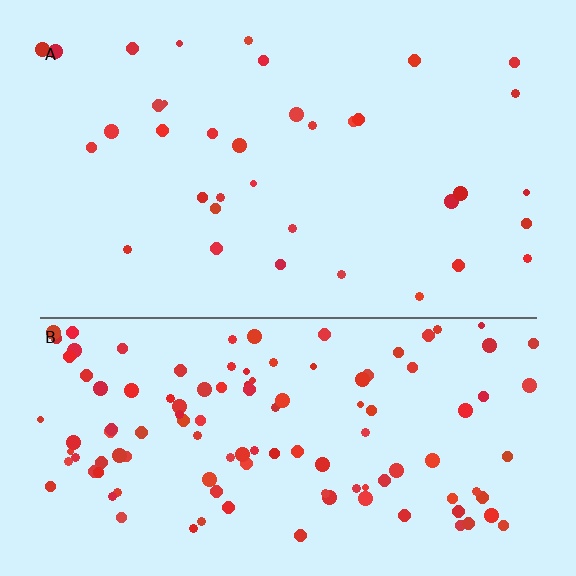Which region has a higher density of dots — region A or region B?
B (the bottom).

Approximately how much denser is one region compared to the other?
Approximately 3.4× — region B over region A.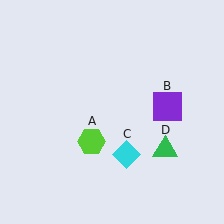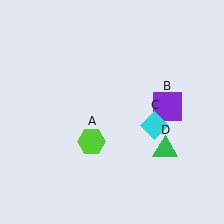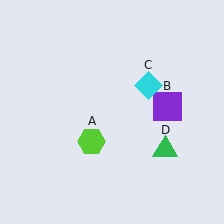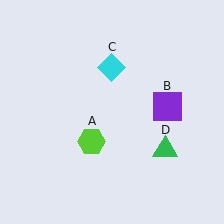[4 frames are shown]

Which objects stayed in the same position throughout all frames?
Lime hexagon (object A) and purple square (object B) and green triangle (object D) remained stationary.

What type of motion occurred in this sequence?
The cyan diamond (object C) rotated counterclockwise around the center of the scene.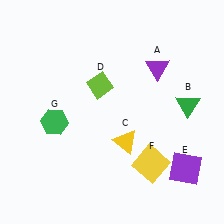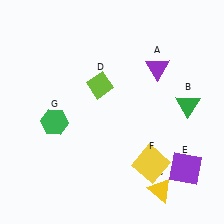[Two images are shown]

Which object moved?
The yellow triangle (C) moved down.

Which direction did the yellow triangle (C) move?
The yellow triangle (C) moved down.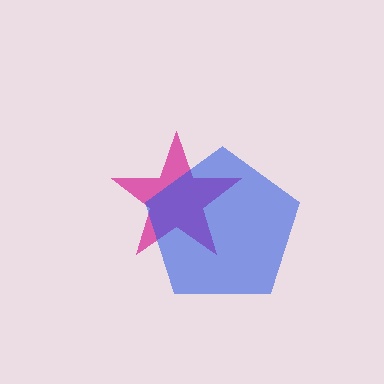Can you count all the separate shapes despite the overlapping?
Yes, there are 2 separate shapes.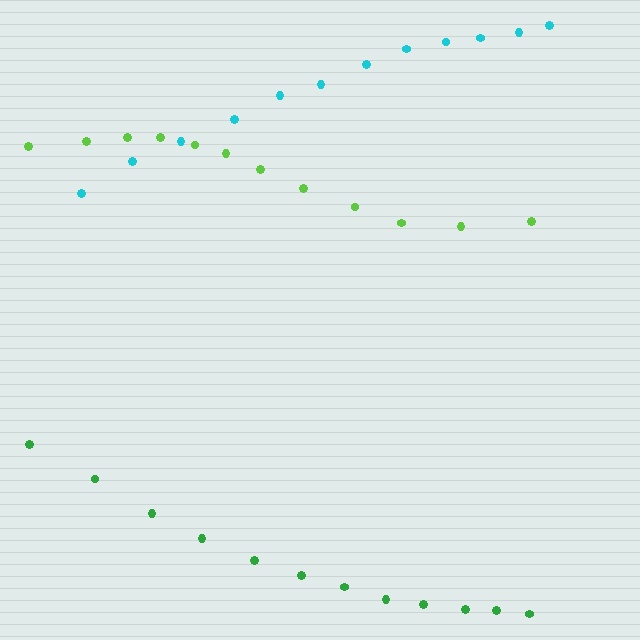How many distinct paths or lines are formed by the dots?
There are 3 distinct paths.